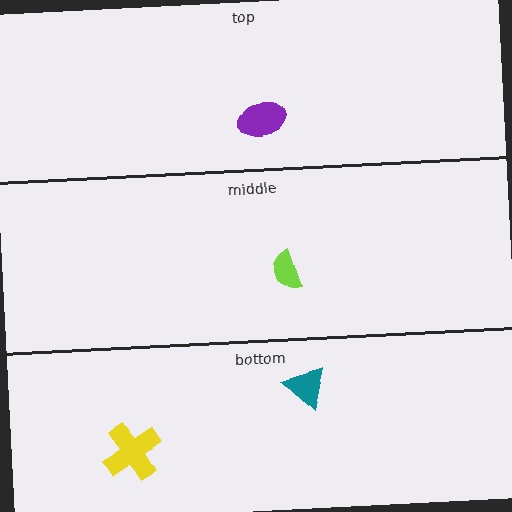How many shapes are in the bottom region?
2.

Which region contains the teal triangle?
The bottom region.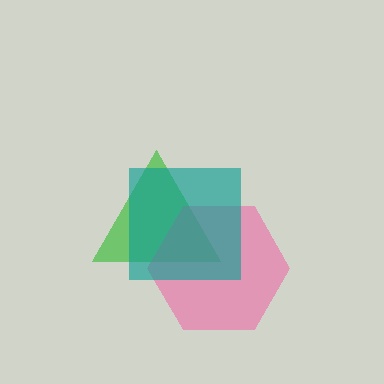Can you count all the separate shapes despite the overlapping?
Yes, there are 3 separate shapes.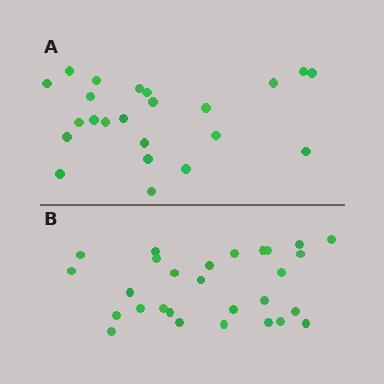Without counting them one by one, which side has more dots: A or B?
Region B (the bottom region) has more dots.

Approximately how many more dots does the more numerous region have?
Region B has about 5 more dots than region A.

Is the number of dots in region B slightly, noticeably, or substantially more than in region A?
Region B has only slightly more — the two regions are fairly close. The ratio is roughly 1.2 to 1.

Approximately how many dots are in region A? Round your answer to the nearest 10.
About 20 dots. (The exact count is 23, which rounds to 20.)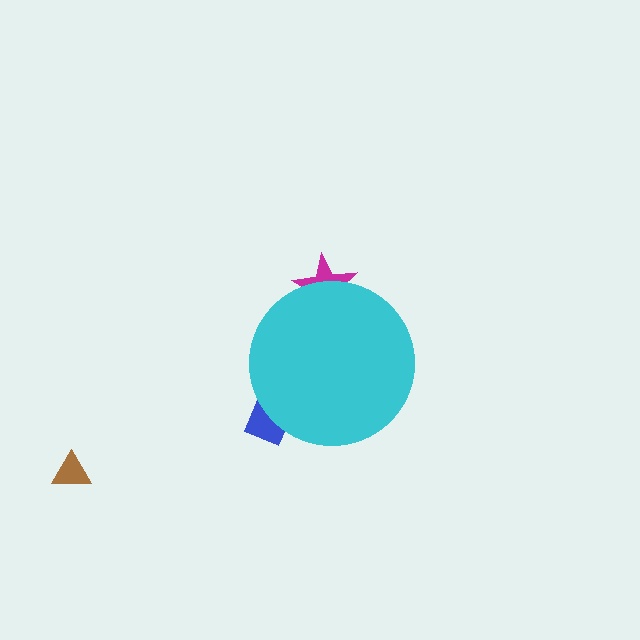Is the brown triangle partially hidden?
No, the brown triangle is fully visible.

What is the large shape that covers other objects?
A cyan circle.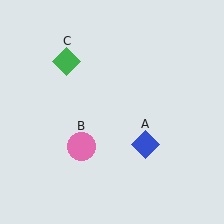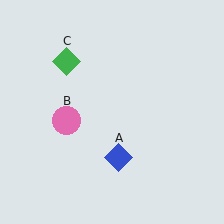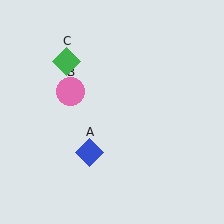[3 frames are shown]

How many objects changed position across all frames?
2 objects changed position: blue diamond (object A), pink circle (object B).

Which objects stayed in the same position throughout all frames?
Green diamond (object C) remained stationary.